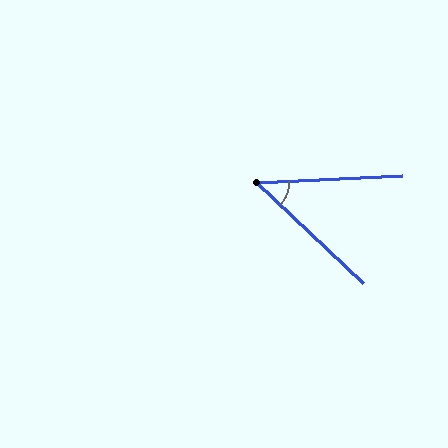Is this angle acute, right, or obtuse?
It is acute.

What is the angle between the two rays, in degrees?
Approximately 46 degrees.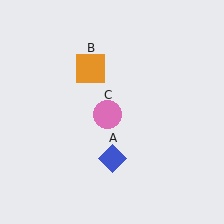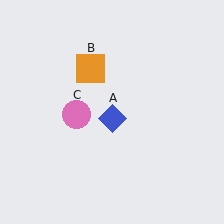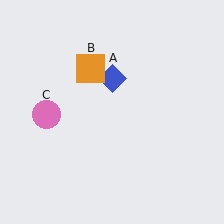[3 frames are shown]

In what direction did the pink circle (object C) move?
The pink circle (object C) moved left.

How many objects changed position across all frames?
2 objects changed position: blue diamond (object A), pink circle (object C).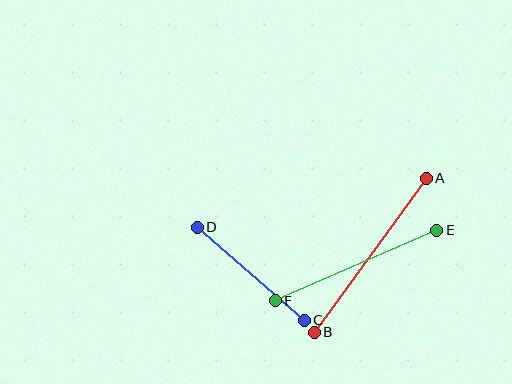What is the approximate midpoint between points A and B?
The midpoint is at approximately (370, 255) pixels.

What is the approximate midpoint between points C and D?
The midpoint is at approximately (251, 274) pixels.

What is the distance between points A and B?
The distance is approximately 190 pixels.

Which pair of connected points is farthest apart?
Points A and B are farthest apart.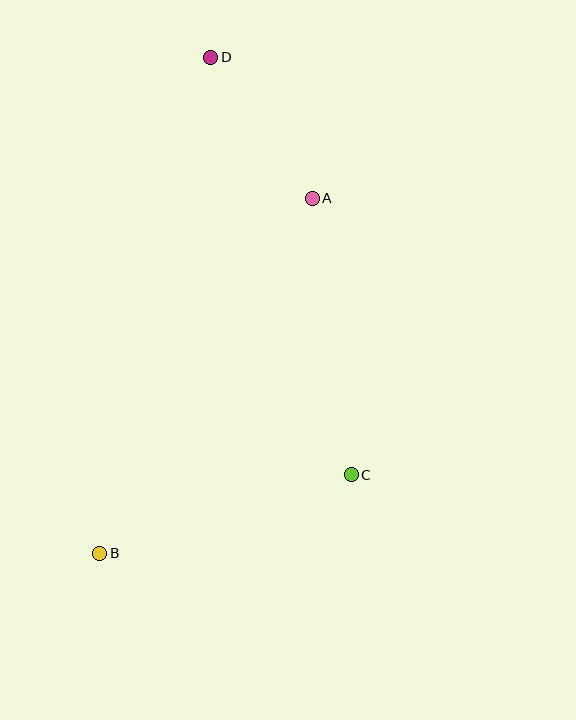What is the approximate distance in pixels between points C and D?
The distance between C and D is approximately 440 pixels.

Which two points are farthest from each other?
Points B and D are farthest from each other.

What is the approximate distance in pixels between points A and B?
The distance between A and B is approximately 414 pixels.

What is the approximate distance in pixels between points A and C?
The distance between A and C is approximately 279 pixels.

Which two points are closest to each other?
Points A and D are closest to each other.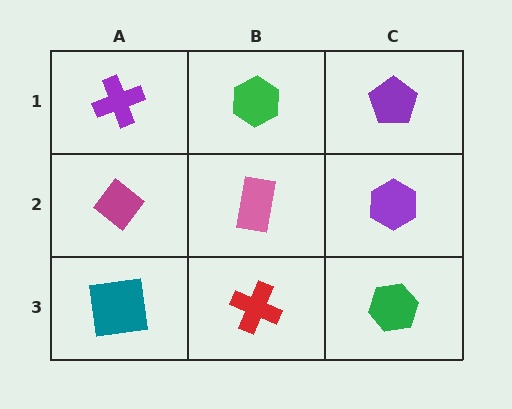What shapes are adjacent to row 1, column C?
A purple hexagon (row 2, column C), a green hexagon (row 1, column B).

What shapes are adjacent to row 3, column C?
A purple hexagon (row 2, column C), a red cross (row 3, column B).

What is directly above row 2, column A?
A purple cross.